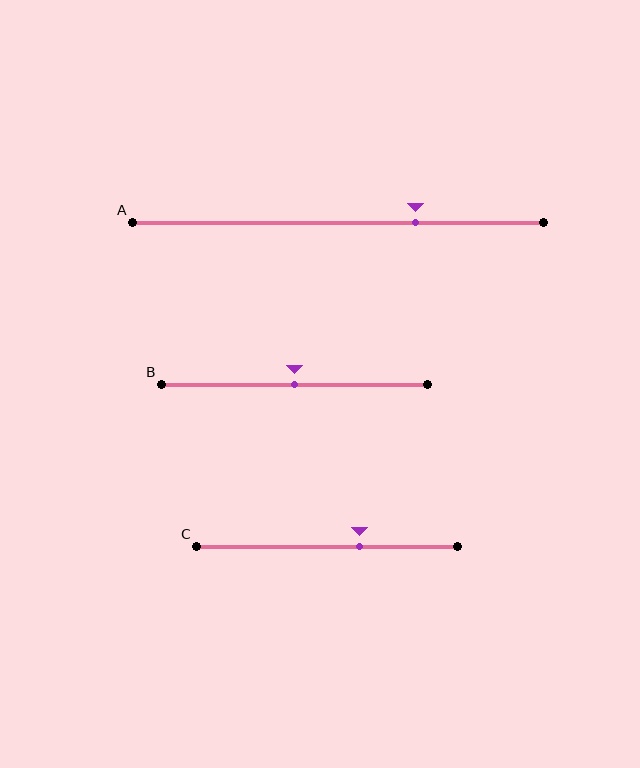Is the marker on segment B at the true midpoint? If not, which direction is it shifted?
Yes, the marker on segment B is at the true midpoint.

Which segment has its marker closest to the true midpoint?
Segment B has its marker closest to the true midpoint.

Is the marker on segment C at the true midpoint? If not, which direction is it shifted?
No, the marker on segment C is shifted to the right by about 13% of the segment length.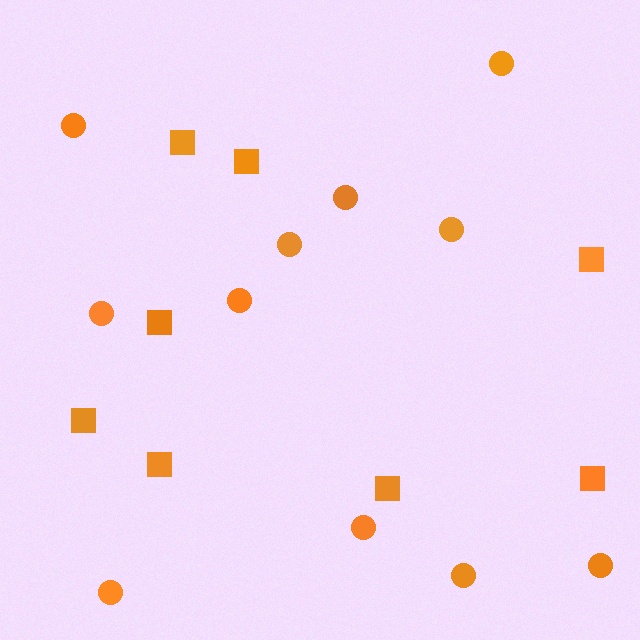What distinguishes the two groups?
There are 2 groups: one group of squares (8) and one group of circles (11).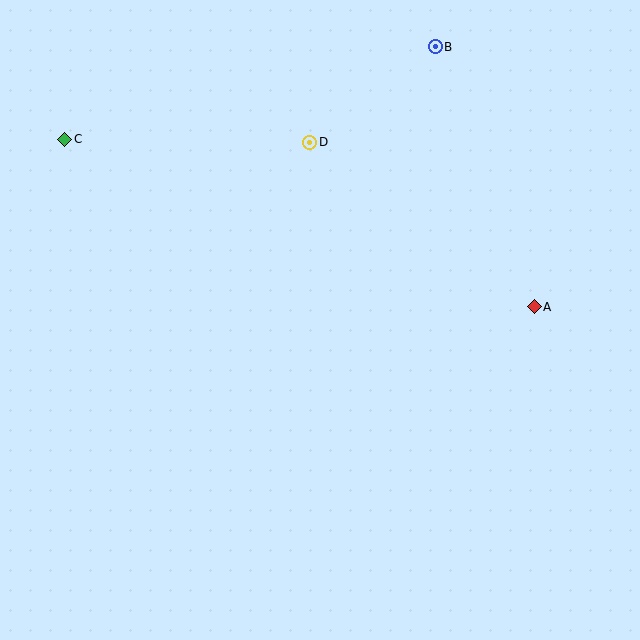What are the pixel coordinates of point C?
Point C is at (65, 139).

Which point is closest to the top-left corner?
Point C is closest to the top-left corner.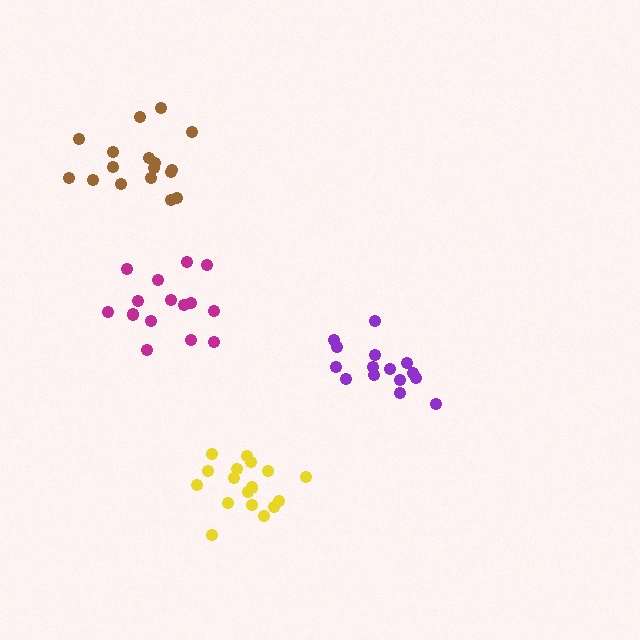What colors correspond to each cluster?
The clusters are colored: yellow, brown, purple, magenta.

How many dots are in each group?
Group 1: 17 dots, Group 2: 17 dots, Group 3: 15 dots, Group 4: 15 dots (64 total).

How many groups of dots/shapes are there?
There are 4 groups.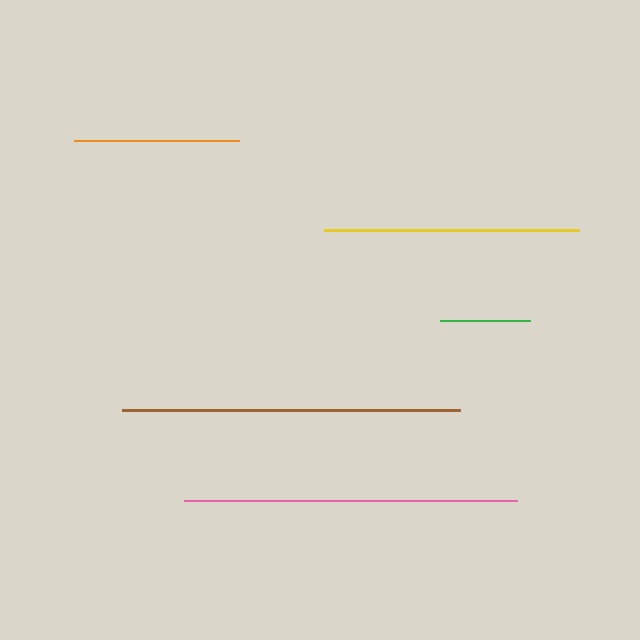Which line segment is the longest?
The brown line is the longest at approximately 338 pixels.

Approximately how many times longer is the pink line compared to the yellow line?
The pink line is approximately 1.3 times the length of the yellow line.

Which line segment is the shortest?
The green line is the shortest at approximately 90 pixels.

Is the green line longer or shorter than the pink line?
The pink line is longer than the green line.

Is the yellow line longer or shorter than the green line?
The yellow line is longer than the green line.